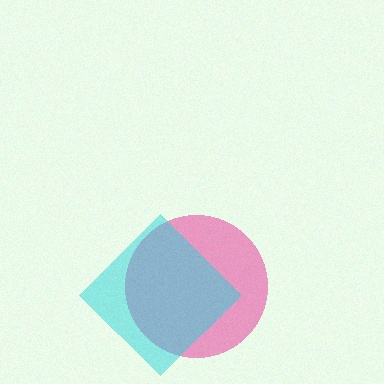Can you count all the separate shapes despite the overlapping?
Yes, there are 2 separate shapes.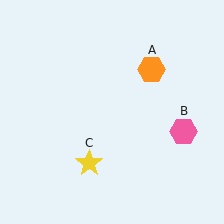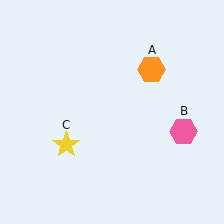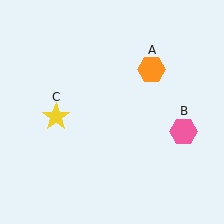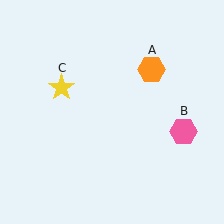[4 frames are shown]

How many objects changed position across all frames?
1 object changed position: yellow star (object C).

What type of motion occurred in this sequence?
The yellow star (object C) rotated clockwise around the center of the scene.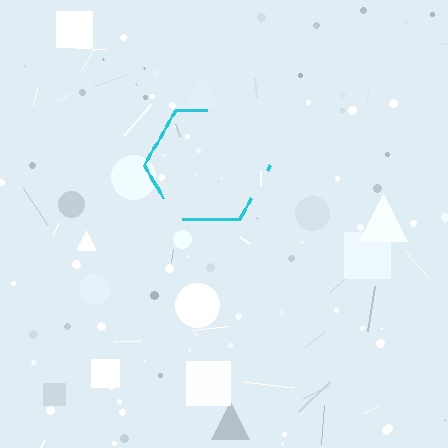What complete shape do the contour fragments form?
The contour fragments form a hexagon.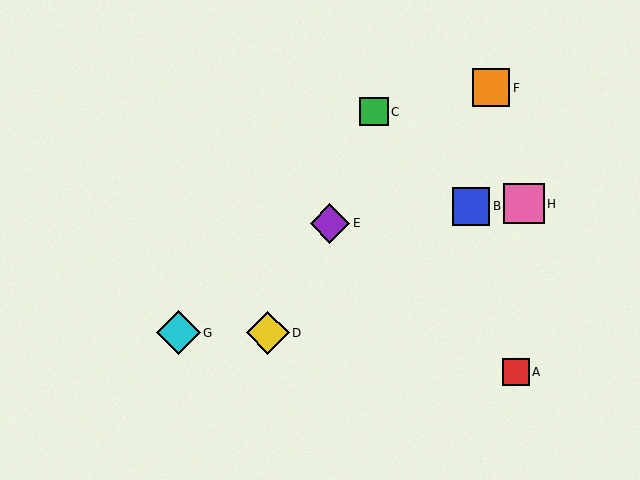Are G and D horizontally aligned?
Yes, both are at y≈333.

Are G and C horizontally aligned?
No, G is at y≈333 and C is at y≈112.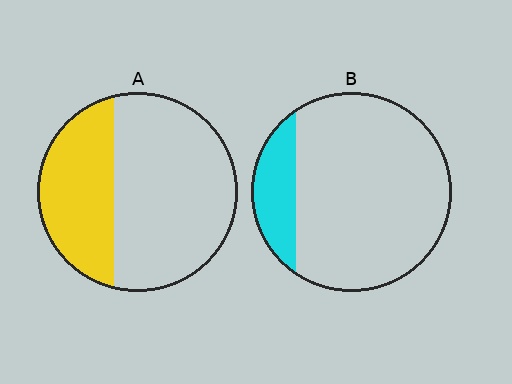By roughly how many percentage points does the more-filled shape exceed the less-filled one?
By roughly 20 percentage points (A over B).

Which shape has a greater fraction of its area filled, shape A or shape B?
Shape A.